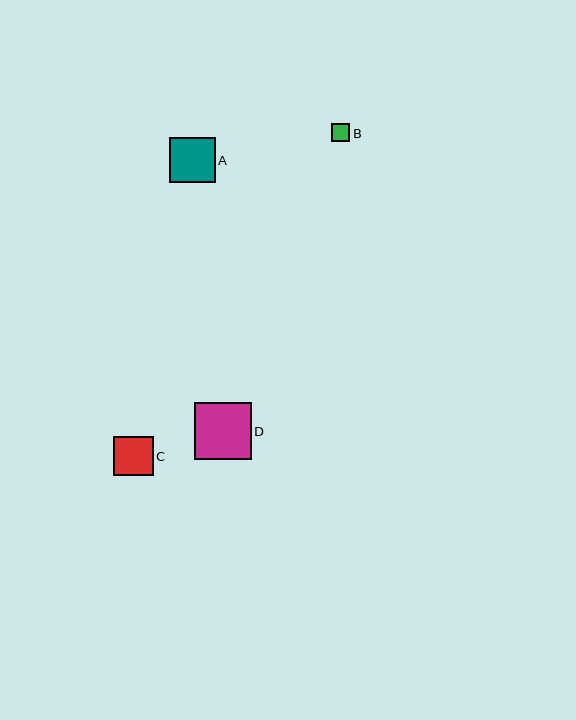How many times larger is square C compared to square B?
Square C is approximately 2.2 times the size of square B.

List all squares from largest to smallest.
From largest to smallest: D, A, C, B.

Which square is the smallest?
Square B is the smallest with a size of approximately 18 pixels.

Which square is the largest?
Square D is the largest with a size of approximately 57 pixels.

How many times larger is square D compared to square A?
Square D is approximately 1.3 times the size of square A.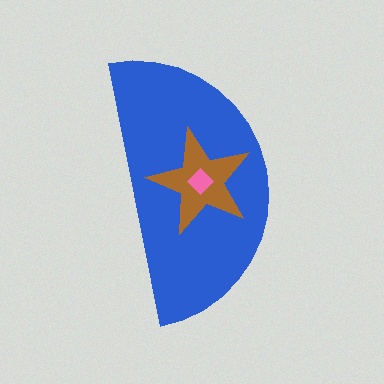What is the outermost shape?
The blue semicircle.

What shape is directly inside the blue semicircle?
The brown star.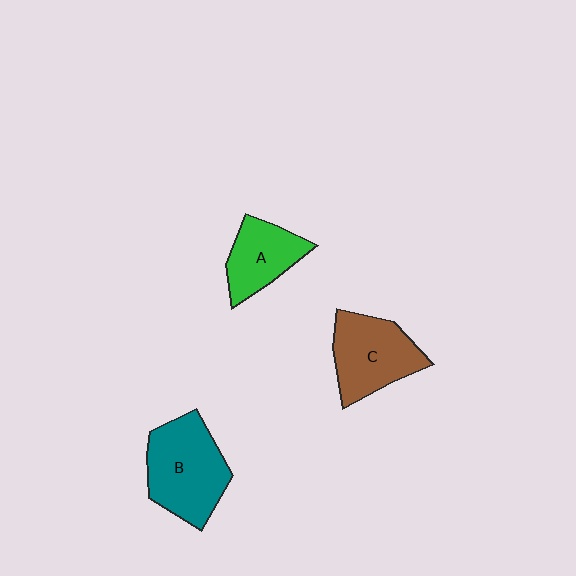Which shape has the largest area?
Shape B (teal).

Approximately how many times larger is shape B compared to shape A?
Approximately 1.5 times.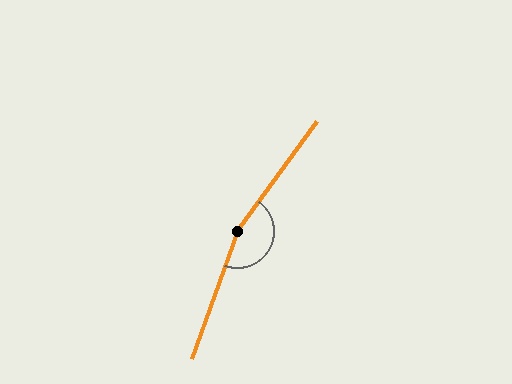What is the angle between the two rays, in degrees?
Approximately 164 degrees.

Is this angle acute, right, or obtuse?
It is obtuse.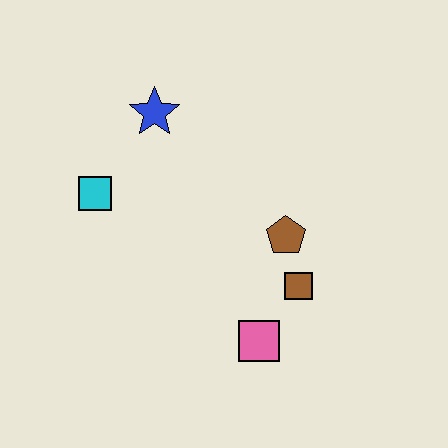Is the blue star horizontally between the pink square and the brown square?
No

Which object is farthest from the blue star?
The pink square is farthest from the blue star.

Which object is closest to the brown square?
The brown pentagon is closest to the brown square.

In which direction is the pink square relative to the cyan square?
The pink square is to the right of the cyan square.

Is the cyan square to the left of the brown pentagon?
Yes